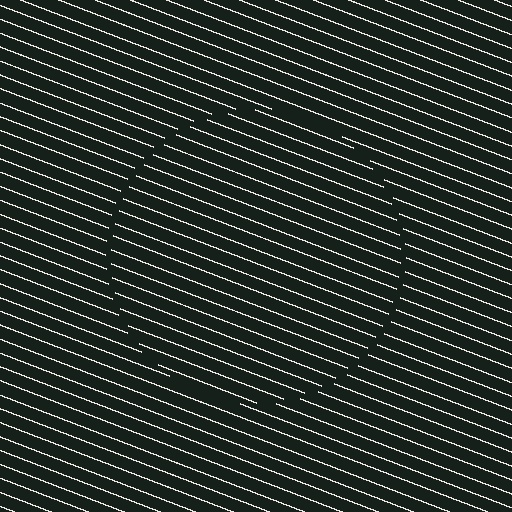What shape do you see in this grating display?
An illusory circle. The interior of the shape contains the same grating, shifted by half a period — the contour is defined by the phase discontinuity where line-ends from the inner and outer gratings abut.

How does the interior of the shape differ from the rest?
The interior of the shape contains the same grating, shifted by half a period — the contour is defined by the phase discontinuity where line-ends from the inner and outer gratings abut.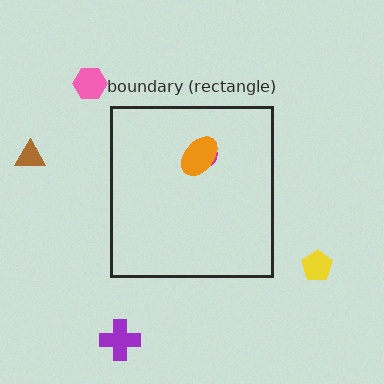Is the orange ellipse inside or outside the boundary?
Inside.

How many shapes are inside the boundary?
2 inside, 4 outside.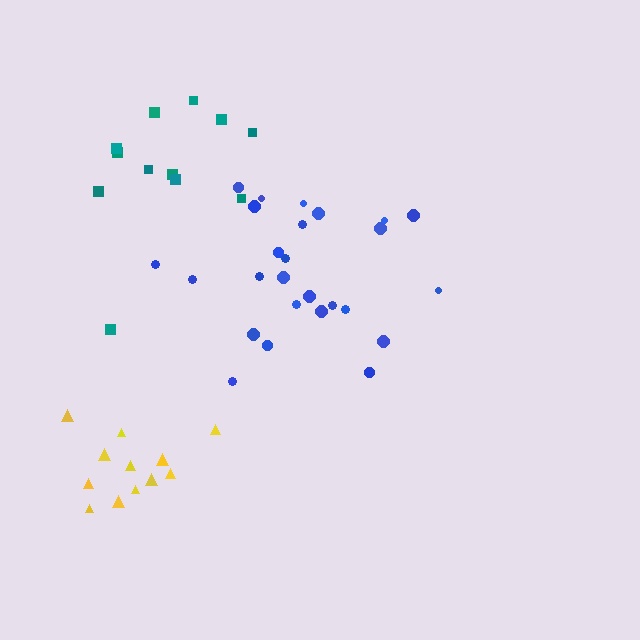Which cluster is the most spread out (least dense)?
Teal.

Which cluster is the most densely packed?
Yellow.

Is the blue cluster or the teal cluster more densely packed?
Blue.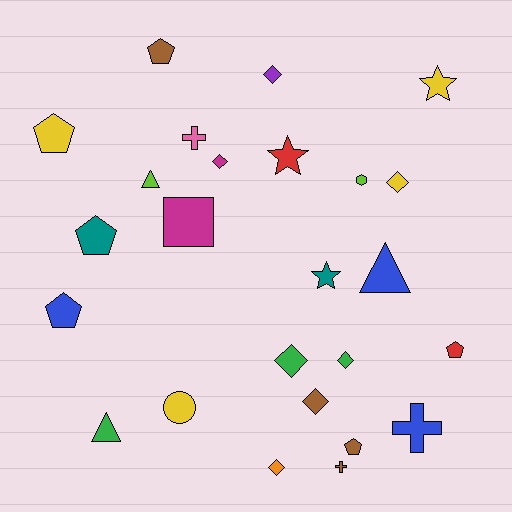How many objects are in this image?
There are 25 objects.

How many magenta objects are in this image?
There are 2 magenta objects.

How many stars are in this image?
There are 3 stars.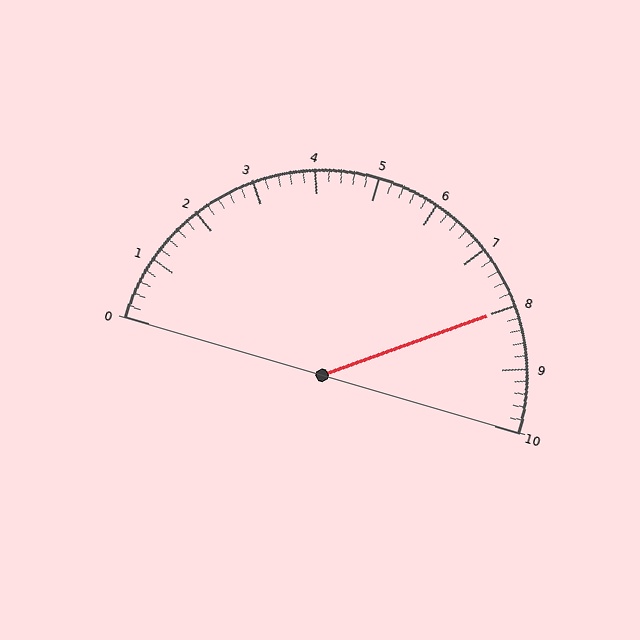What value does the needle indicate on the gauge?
The needle indicates approximately 8.0.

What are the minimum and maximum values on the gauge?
The gauge ranges from 0 to 10.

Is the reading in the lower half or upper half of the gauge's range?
The reading is in the upper half of the range (0 to 10).